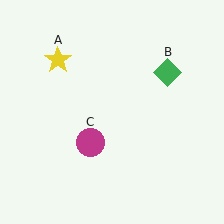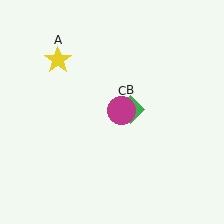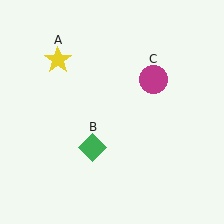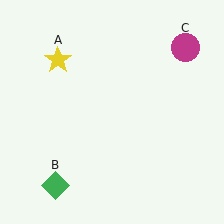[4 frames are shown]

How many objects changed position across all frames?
2 objects changed position: green diamond (object B), magenta circle (object C).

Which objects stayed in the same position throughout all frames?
Yellow star (object A) remained stationary.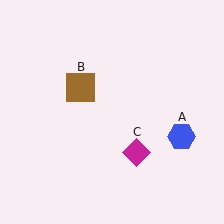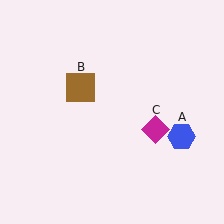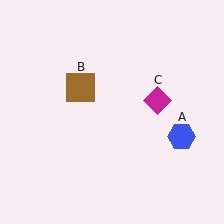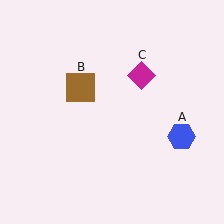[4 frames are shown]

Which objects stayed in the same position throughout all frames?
Blue hexagon (object A) and brown square (object B) remained stationary.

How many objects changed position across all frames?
1 object changed position: magenta diamond (object C).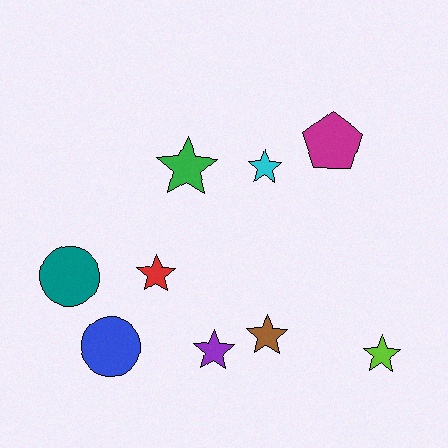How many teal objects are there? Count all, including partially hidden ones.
There is 1 teal object.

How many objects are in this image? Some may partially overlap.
There are 9 objects.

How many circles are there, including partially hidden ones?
There are 2 circles.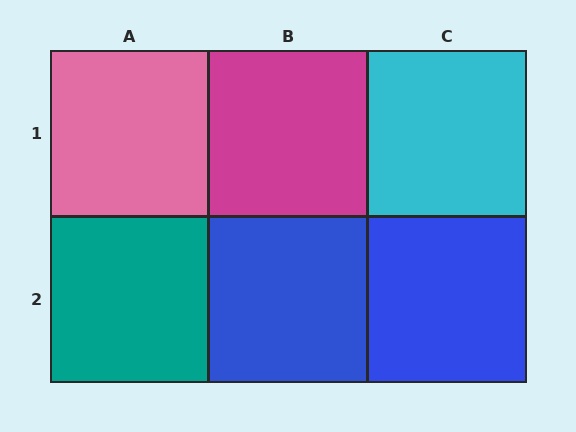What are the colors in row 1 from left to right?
Pink, magenta, cyan.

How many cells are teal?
1 cell is teal.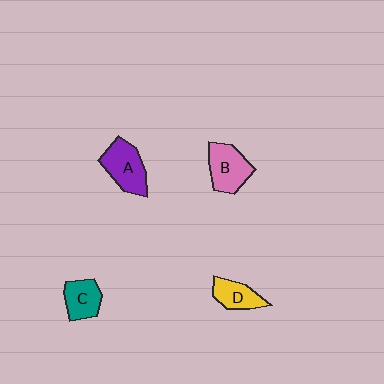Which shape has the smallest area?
Shape D (yellow).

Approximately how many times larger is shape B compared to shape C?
Approximately 1.3 times.